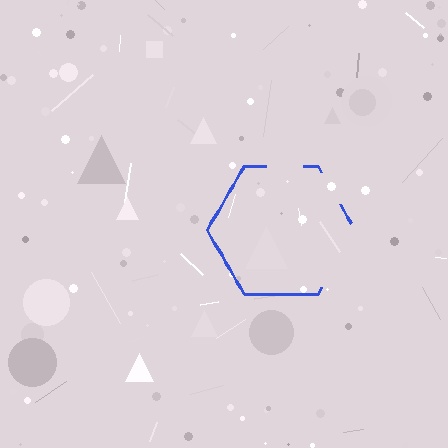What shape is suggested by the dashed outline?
The dashed outline suggests a hexagon.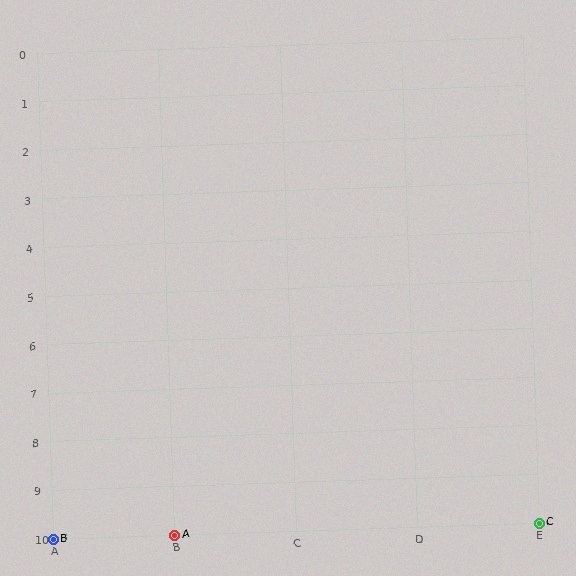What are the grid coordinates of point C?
Point C is at grid coordinates (E, 10).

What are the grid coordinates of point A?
Point A is at grid coordinates (B, 10).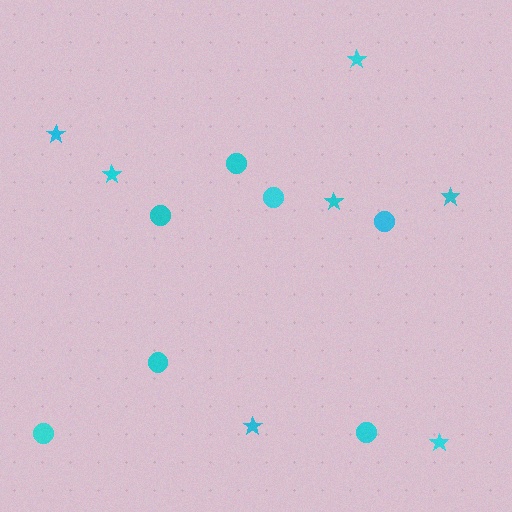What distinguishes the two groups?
There are 2 groups: one group of circles (7) and one group of stars (7).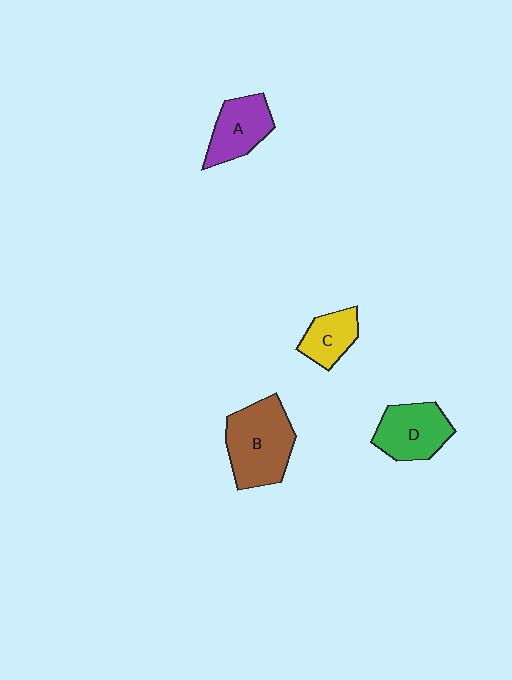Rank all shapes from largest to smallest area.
From largest to smallest: B (brown), D (green), A (purple), C (yellow).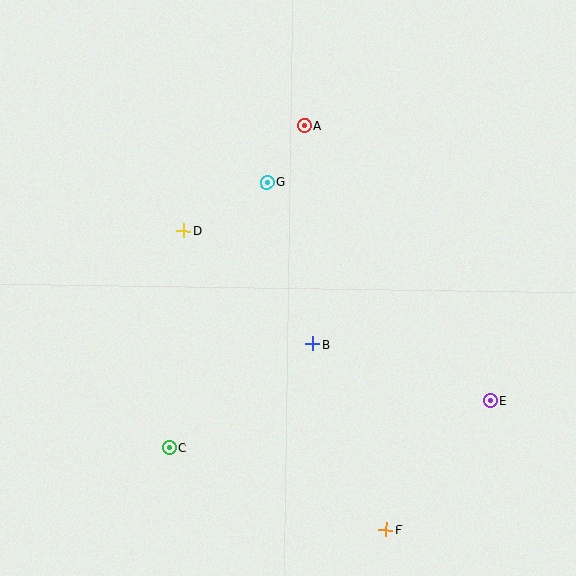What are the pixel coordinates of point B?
Point B is at (313, 344).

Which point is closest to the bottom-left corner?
Point C is closest to the bottom-left corner.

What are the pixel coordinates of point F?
Point F is at (386, 530).